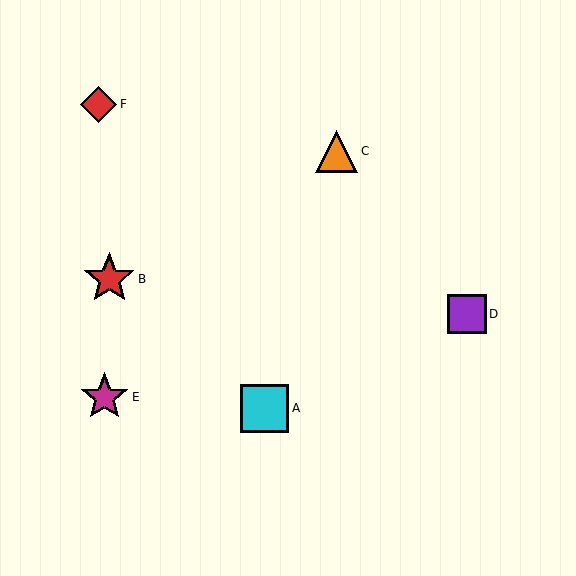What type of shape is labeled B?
Shape B is a red star.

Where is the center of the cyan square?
The center of the cyan square is at (265, 408).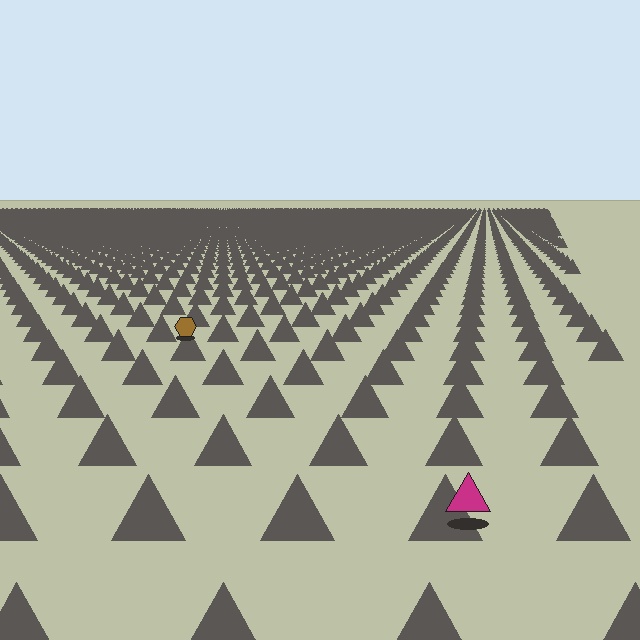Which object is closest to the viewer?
The magenta triangle is closest. The texture marks near it are larger and more spread out.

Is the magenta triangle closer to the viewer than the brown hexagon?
Yes. The magenta triangle is closer — you can tell from the texture gradient: the ground texture is coarser near it.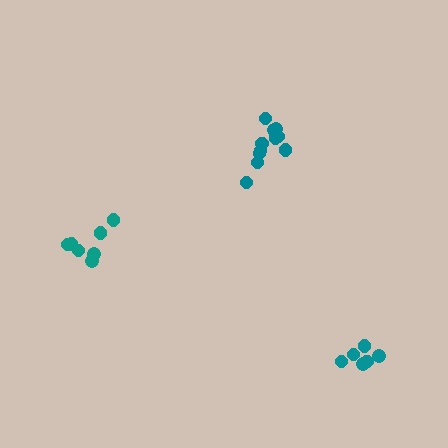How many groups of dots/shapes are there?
There are 3 groups.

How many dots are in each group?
Group 1: 6 dots, Group 2: 11 dots, Group 3: 7 dots (24 total).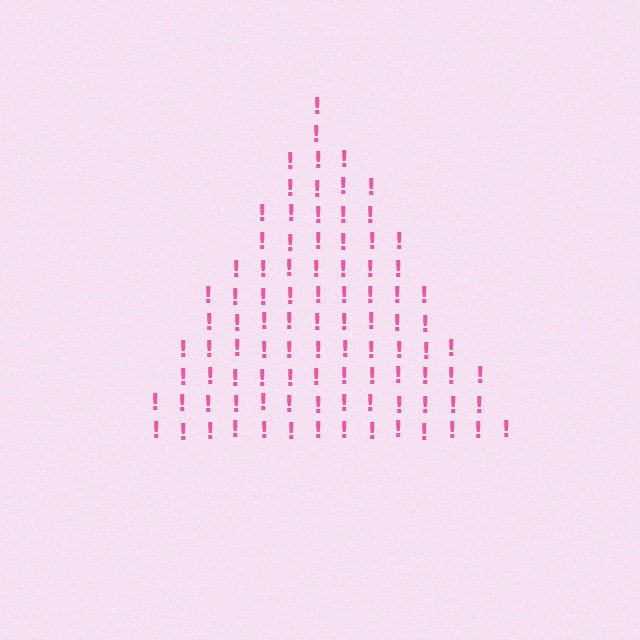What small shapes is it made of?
It is made of small exclamation marks.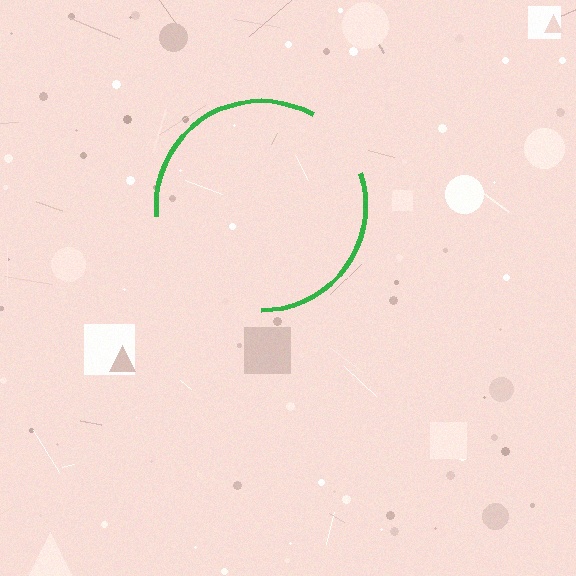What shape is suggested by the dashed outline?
The dashed outline suggests a circle.